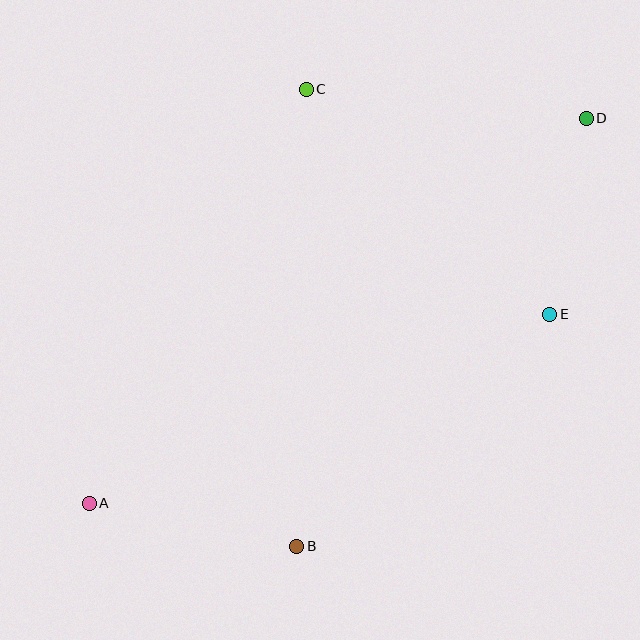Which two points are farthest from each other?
Points A and D are farthest from each other.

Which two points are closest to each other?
Points D and E are closest to each other.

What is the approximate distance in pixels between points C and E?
The distance between C and E is approximately 331 pixels.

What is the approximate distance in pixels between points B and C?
The distance between B and C is approximately 457 pixels.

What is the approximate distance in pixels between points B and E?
The distance between B and E is approximately 343 pixels.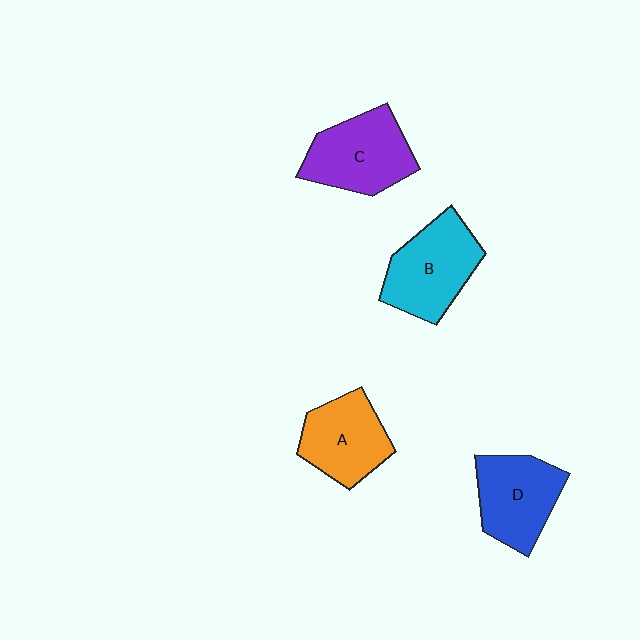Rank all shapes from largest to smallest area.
From largest to smallest: B (cyan), C (purple), D (blue), A (orange).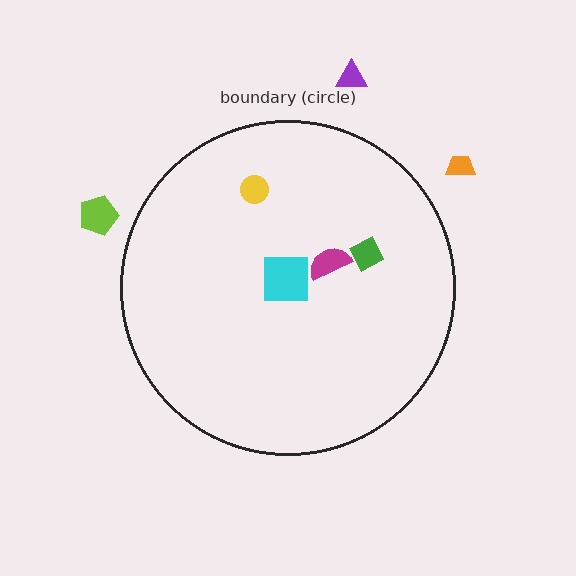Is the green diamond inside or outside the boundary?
Inside.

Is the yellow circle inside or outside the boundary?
Inside.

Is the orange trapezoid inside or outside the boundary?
Outside.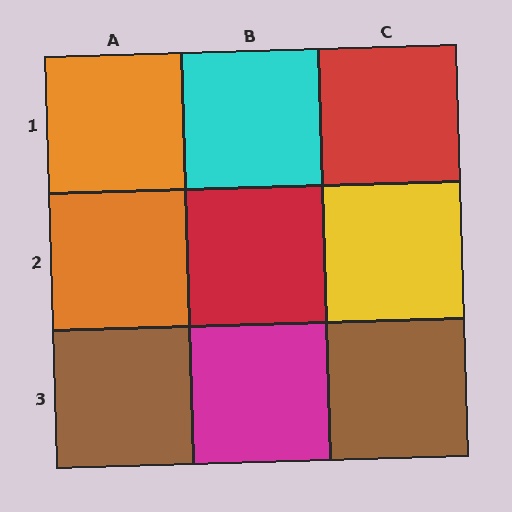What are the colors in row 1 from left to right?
Orange, cyan, red.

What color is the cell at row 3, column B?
Magenta.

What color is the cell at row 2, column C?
Yellow.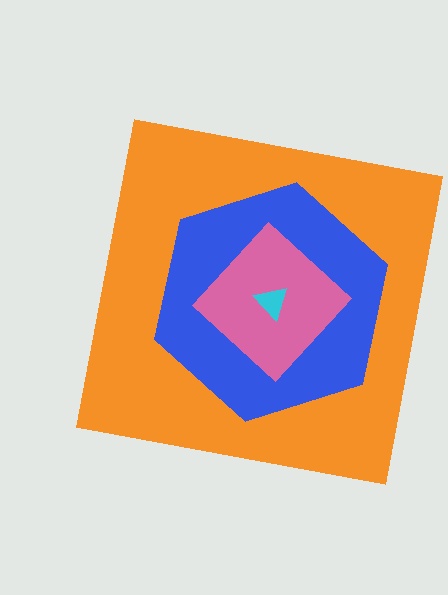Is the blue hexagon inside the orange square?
Yes.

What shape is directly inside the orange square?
The blue hexagon.